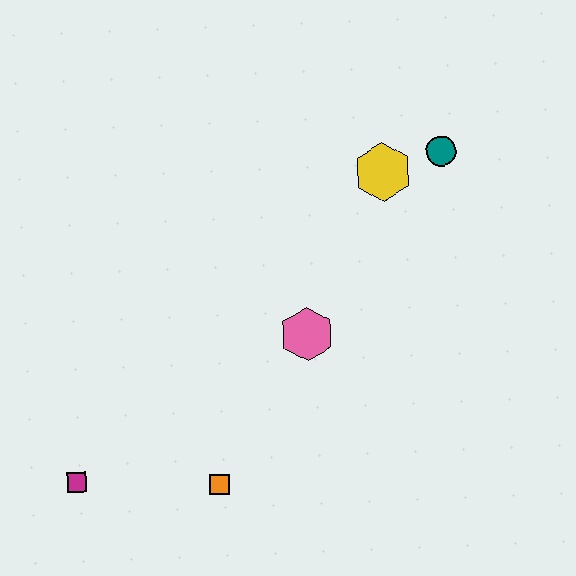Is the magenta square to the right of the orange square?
No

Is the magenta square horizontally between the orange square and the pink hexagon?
No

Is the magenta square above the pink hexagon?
No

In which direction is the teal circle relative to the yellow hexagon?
The teal circle is to the right of the yellow hexagon.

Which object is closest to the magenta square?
The orange square is closest to the magenta square.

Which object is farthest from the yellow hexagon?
The magenta square is farthest from the yellow hexagon.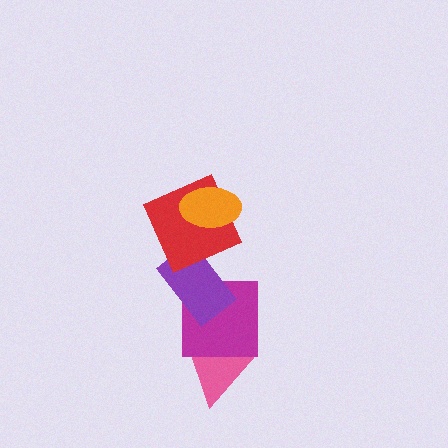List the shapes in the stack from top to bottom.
From top to bottom: the orange ellipse, the red square, the purple rectangle, the magenta square, the pink triangle.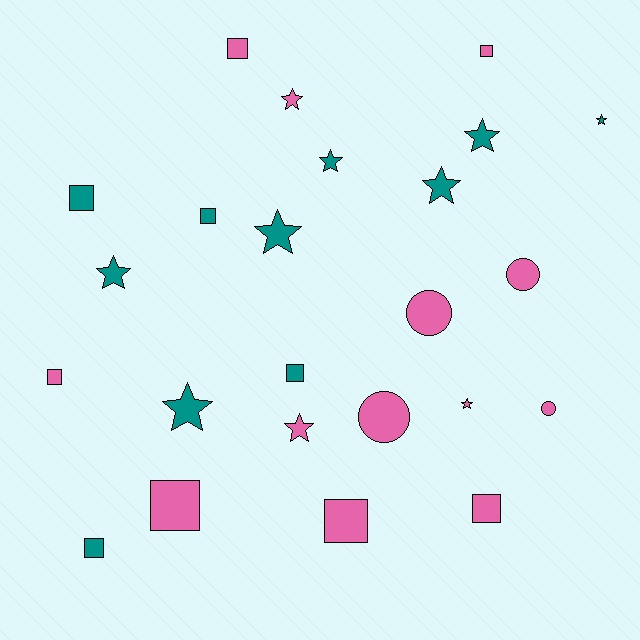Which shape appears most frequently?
Square, with 10 objects.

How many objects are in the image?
There are 24 objects.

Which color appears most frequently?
Pink, with 13 objects.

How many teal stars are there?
There are 7 teal stars.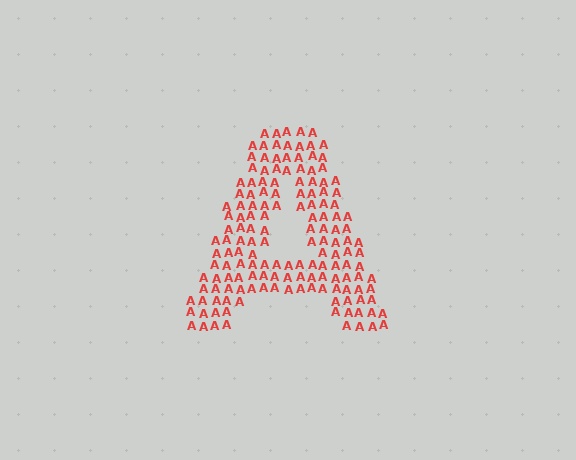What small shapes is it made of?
It is made of small letter A's.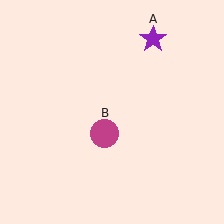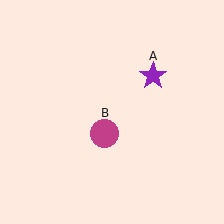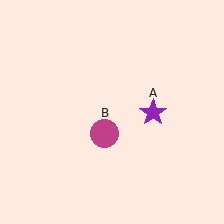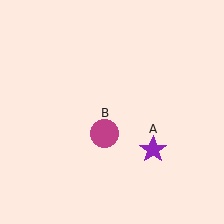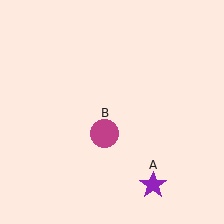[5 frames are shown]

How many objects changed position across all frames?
1 object changed position: purple star (object A).